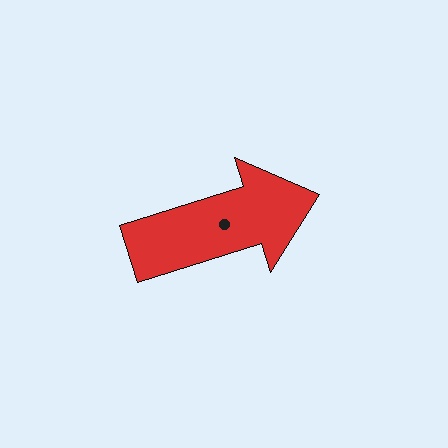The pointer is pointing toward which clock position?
Roughly 2 o'clock.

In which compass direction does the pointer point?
East.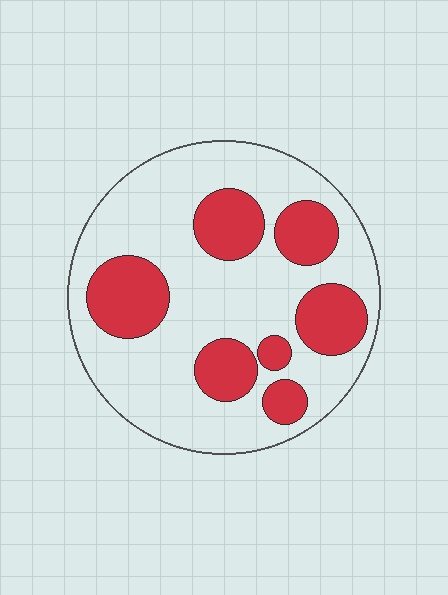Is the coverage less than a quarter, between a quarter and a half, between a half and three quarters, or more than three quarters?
Between a quarter and a half.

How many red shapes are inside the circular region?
7.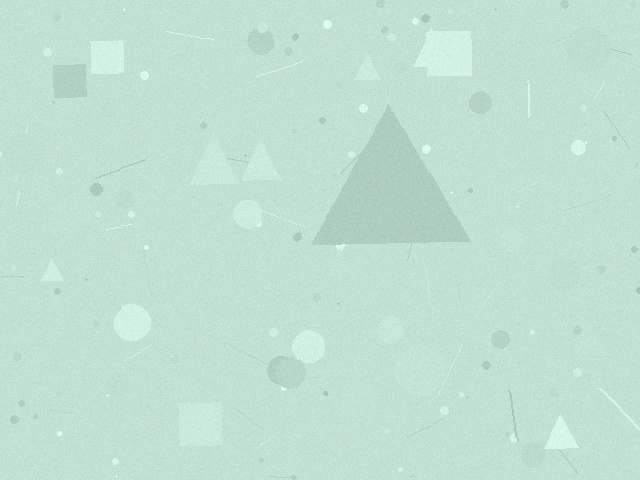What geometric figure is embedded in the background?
A triangle is embedded in the background.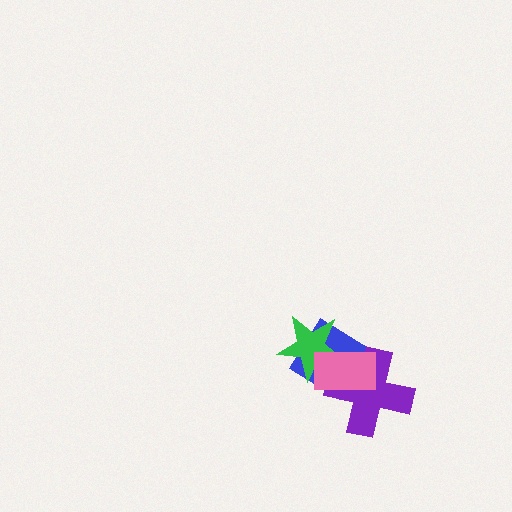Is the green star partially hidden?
Yes, it is partially covered by another shape.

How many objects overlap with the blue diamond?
3 objects overlap with the blue diamond.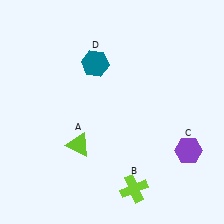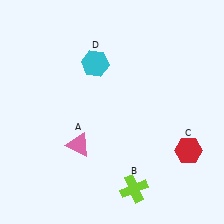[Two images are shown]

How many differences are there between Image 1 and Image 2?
There are 3 differences between the two images.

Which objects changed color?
A changed from lime to pink. C changed from purple to red. D changed from teal to cyan.